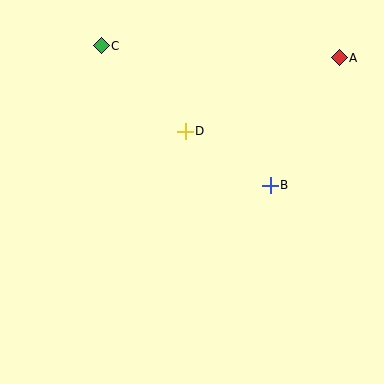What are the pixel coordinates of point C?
Point C is at (101, 46).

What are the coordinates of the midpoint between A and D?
The midpoint between A and D is at (262, 94).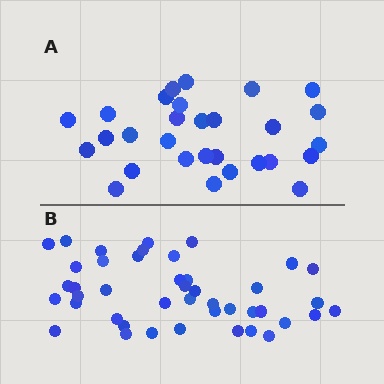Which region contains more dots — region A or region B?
Region B (the bottom region) has more dots.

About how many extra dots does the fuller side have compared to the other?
Region B has approximately 15 more dots than region A.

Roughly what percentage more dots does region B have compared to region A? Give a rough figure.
About 50% more.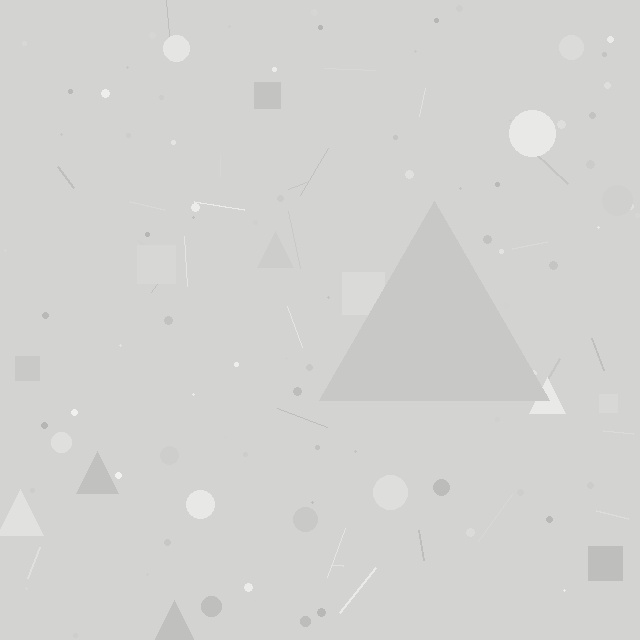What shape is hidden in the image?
A triangle is hidden in the image.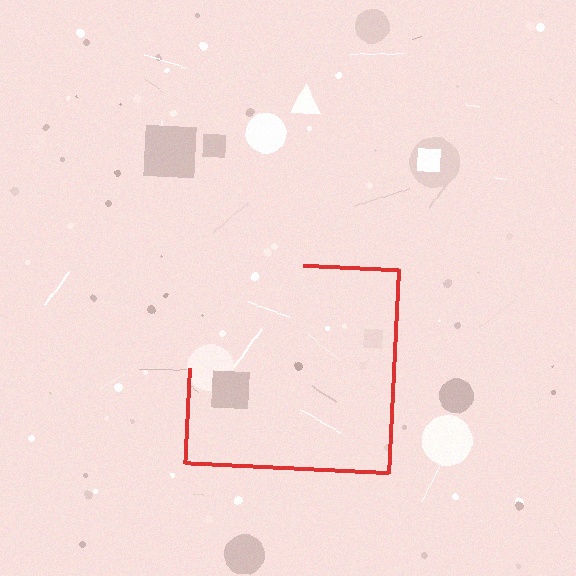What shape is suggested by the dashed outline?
The dashed outline suggests a square.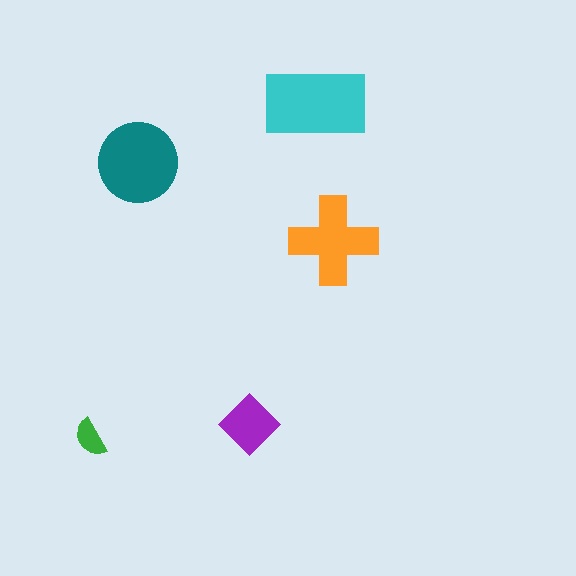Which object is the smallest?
The green semicircle.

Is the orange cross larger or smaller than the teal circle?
Smaller.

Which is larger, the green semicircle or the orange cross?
The orange cross.